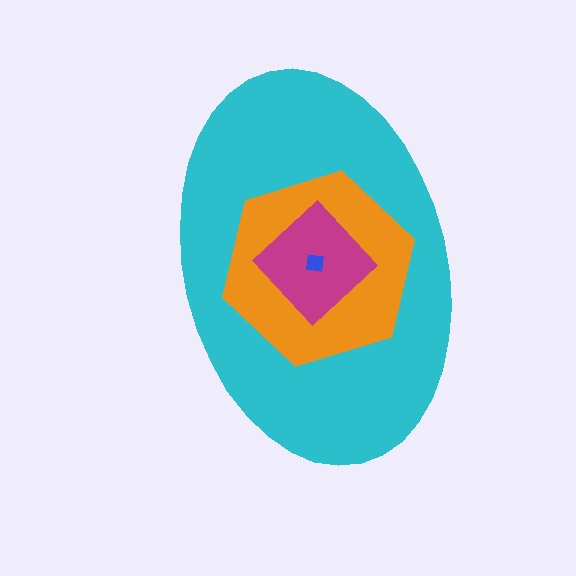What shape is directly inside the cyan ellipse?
The orange hexagon.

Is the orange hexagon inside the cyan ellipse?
Yes.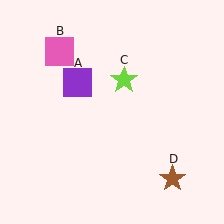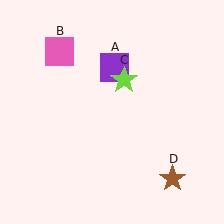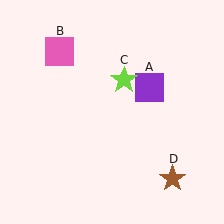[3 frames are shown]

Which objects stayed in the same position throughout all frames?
Pink square (object B) and lime star (object C) and brown star (object D) remained stationary.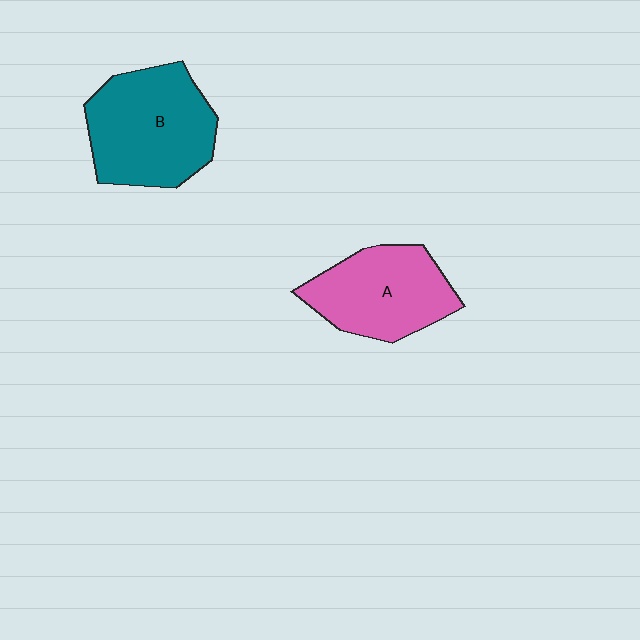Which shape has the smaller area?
Shape A (pink).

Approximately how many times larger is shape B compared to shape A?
Approximately 1.2 times.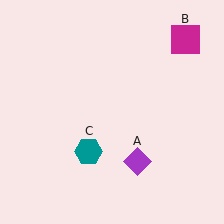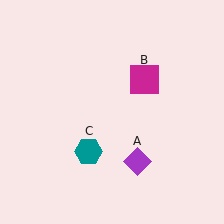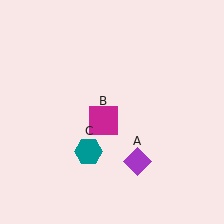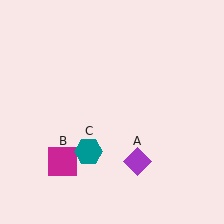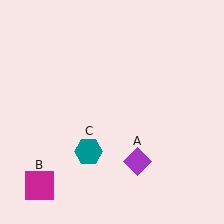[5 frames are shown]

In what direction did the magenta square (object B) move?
The magenta square (object B) moved down and to the left.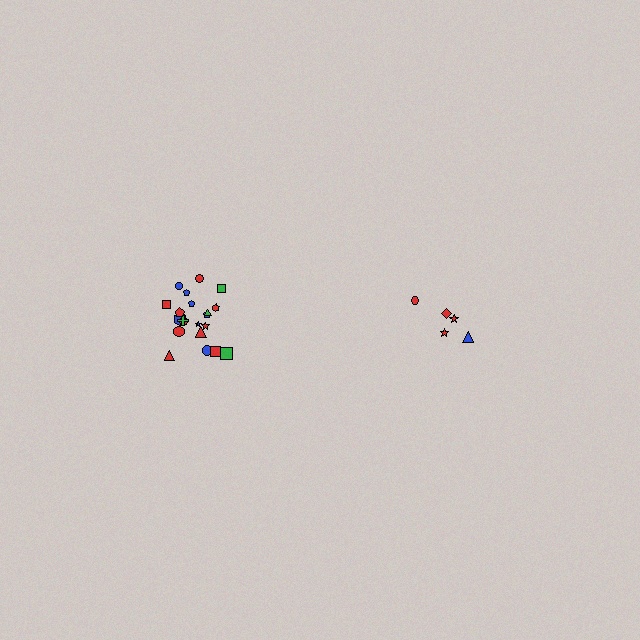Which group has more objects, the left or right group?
The left group.